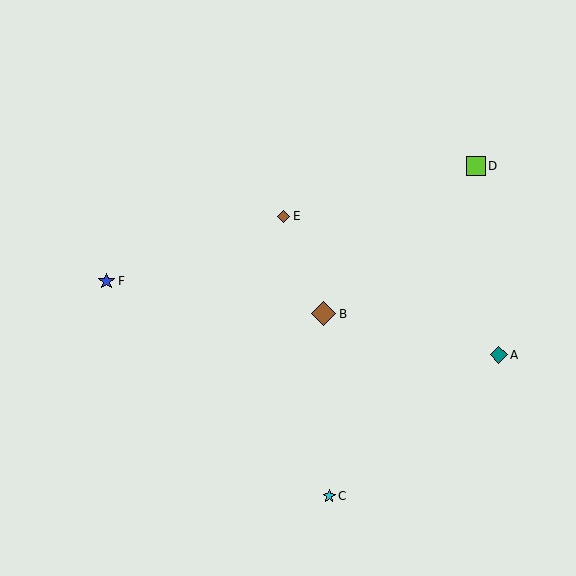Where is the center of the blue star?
The center of the blue star is at (107, 281).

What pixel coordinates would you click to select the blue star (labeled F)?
Click at (107, 281) to select the blue star F.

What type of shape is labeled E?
Shape E is a brown diamond.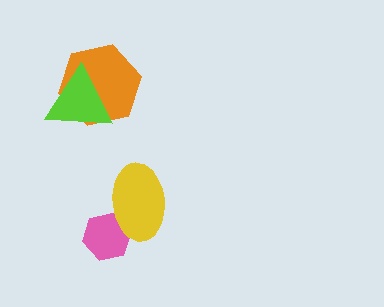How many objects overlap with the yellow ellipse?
1 object overlaps with the yellow ellipse.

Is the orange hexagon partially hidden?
Yes, it is partially covered by another shape.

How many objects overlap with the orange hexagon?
1 object overlaps with the orange hexagon.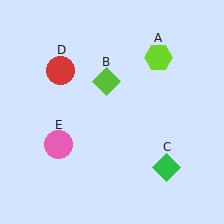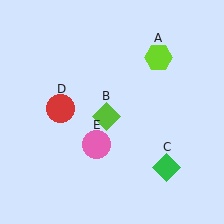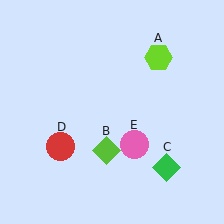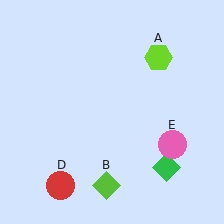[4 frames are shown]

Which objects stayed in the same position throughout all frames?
Lime hexagon (object A) and green diamond (object C) remained stationary.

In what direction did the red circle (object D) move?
The red circle (object D) moved down.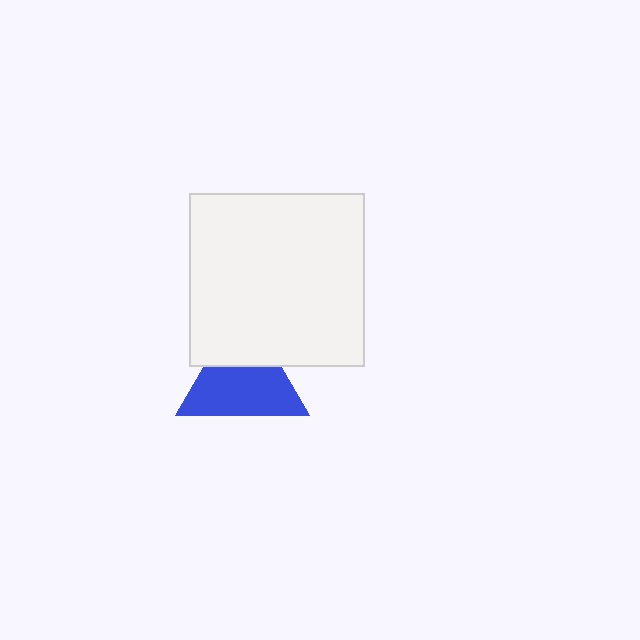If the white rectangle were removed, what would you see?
You would see the complete blue triangle.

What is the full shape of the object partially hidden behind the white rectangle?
The partially hidden object is a blue triangle.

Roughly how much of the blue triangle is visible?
Most of it is visible (roughly 66%).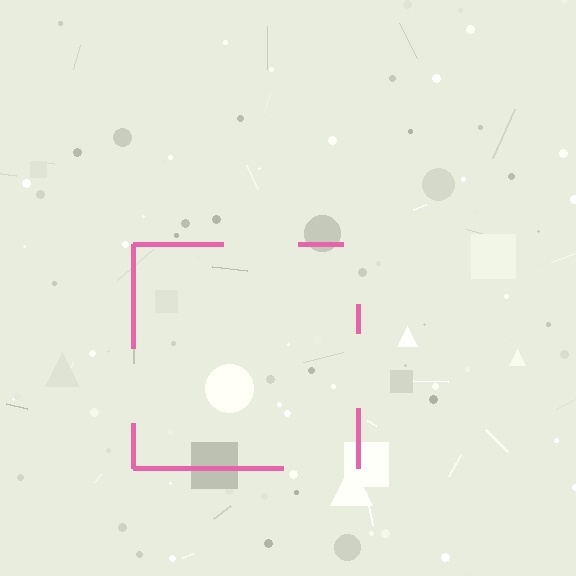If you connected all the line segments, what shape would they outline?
They would outline a square.